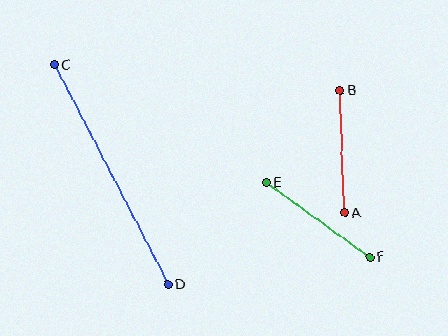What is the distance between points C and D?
The distance is approximately 248 pixels.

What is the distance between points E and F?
The distance is approximately 128 pixels.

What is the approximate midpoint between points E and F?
The midpoint is at approximately (318, 220) pixels.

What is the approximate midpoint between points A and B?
The midpoint is at approximately (343, 152) pixels.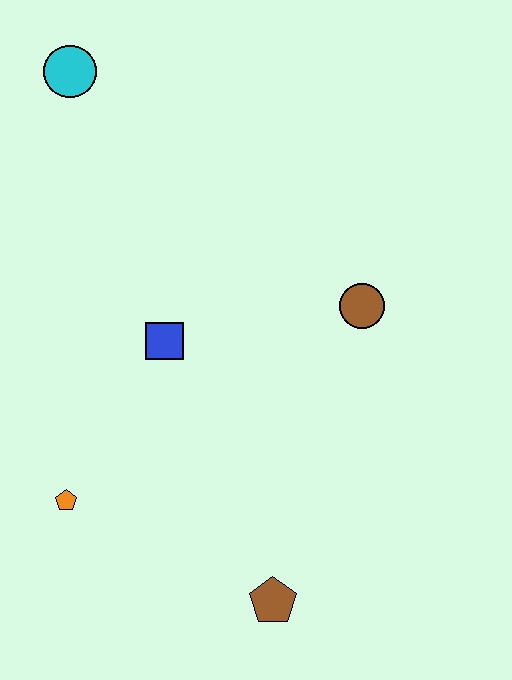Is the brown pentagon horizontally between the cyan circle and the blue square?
No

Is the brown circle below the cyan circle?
Yes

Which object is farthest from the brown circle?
The cyan circle is farthest from the brown circle.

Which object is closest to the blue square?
The orange pentagon is closest to the blue square.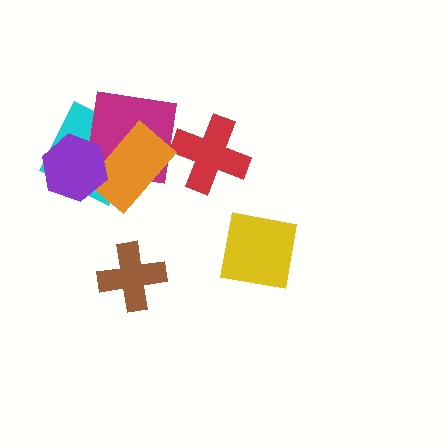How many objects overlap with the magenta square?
3 objects overlap with the magenta square.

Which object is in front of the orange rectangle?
The purple hexagon is in front of the orange rectangle.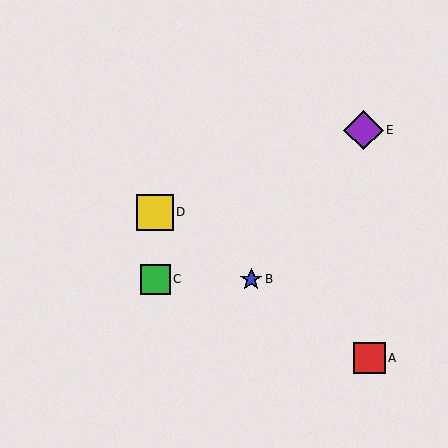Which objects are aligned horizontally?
Objects B, C are aligned horizontally.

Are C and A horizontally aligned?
No, C is at y≈279 and A is at y≈358.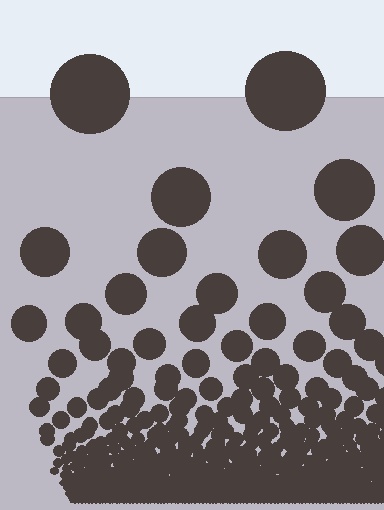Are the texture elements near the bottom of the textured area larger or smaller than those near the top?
Smaller. The gradient is inverted — elements near the bottom are smaller and denser.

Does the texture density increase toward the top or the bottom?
Density increases toward the bottom.